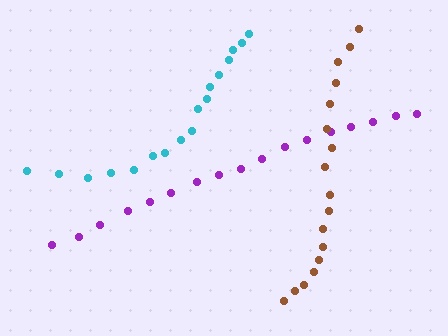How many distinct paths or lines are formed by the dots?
There are 3 distinct paths.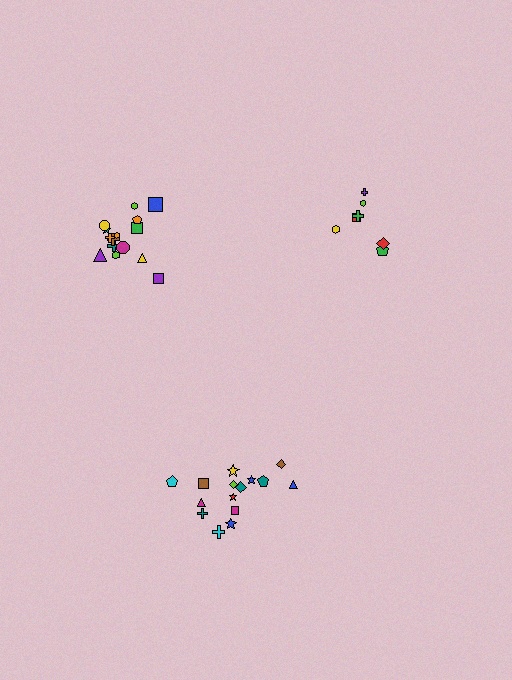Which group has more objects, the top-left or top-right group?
The top-left group.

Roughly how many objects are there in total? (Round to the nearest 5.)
Roughly 35 objects in total.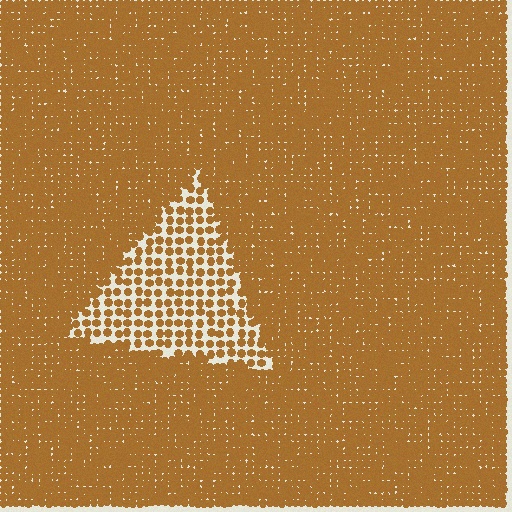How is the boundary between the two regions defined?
The boundary is defined by a change in element density (approximately 2.5x ratio). All elements are the same color, size, and shape.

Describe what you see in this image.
The image contains small brown elements arranged at two different densities. A triangle-shaped region is visible where the elements are less densely packed than the surrounding area.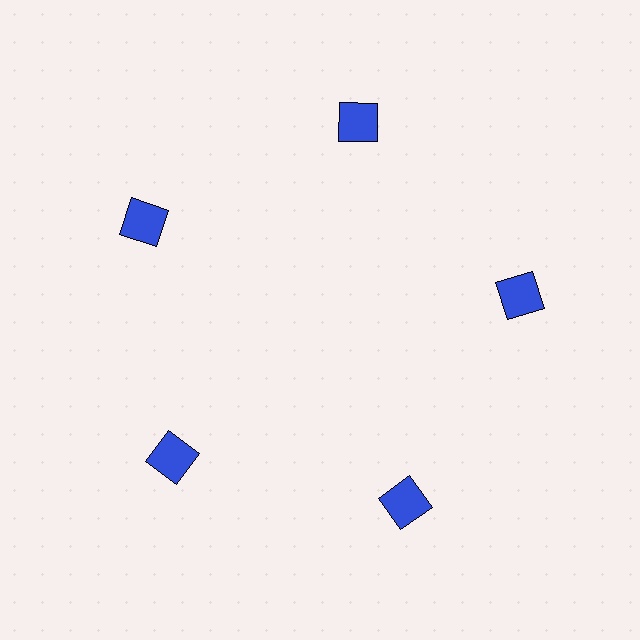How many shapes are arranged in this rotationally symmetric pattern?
There are 5 shapes, arranged in 5 groups of 1.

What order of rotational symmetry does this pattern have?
This pattern has 5-fold rotational symmetry.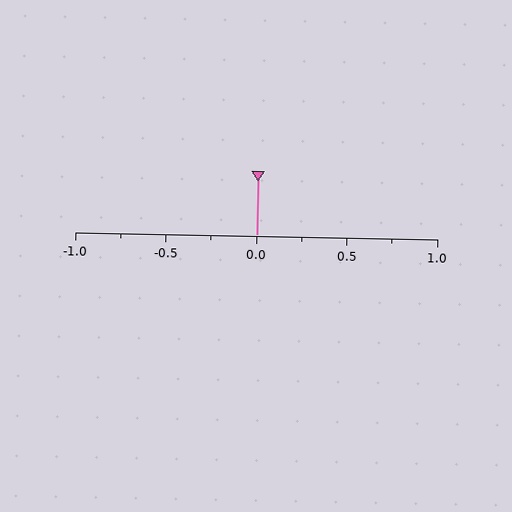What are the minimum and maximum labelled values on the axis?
The axis runs from -1.0 to 1.0.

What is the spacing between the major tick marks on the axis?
The major ticks are spaced 0.5 apart.